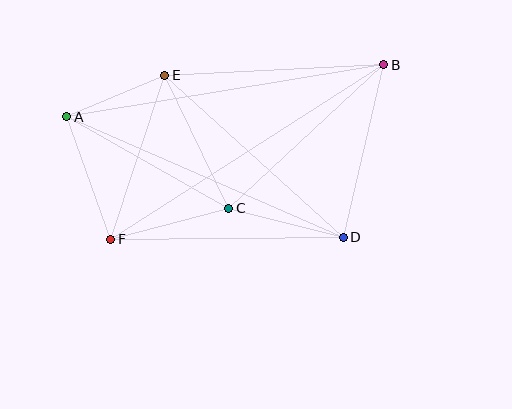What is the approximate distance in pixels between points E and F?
The distance between E and F is approximately 173 pixels.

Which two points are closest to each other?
Points A and E are closest to each other.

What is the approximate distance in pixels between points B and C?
The distance between B and C is approximately 211 pixels.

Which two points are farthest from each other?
Points B and F are farthest from each other.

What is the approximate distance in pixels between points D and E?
The distance between D and E is approximately 241 pixels.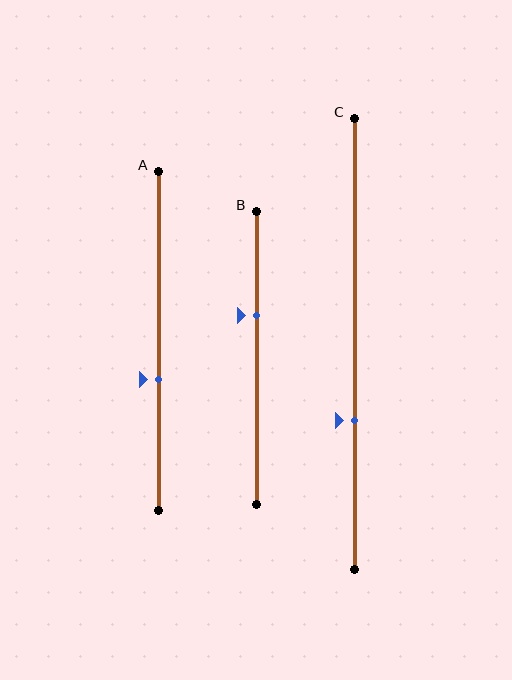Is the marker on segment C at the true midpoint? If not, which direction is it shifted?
No, the marker on segment C is shifted downward by about 17% of the segment length.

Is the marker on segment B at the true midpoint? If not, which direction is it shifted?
No, the marker on segment B is shifted upward by about 15% of the segment length.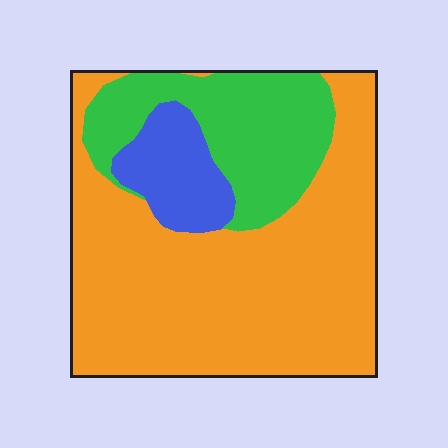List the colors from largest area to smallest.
From largest to smallest: orange, green, blue.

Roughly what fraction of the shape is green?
Green covers roughly 25% of the shape.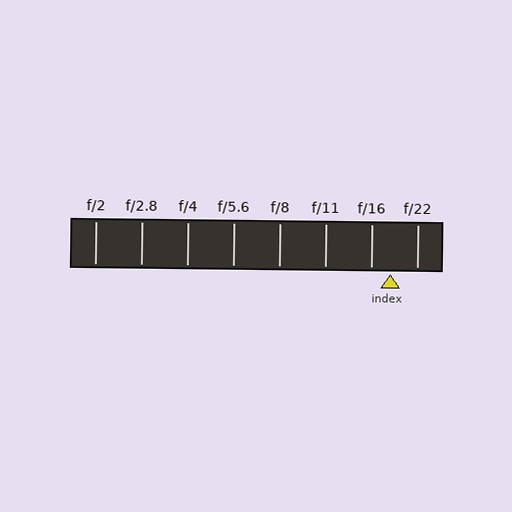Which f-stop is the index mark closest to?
The index mark is closest to f/16.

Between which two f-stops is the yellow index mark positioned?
The index mark is between f/16 and f/22.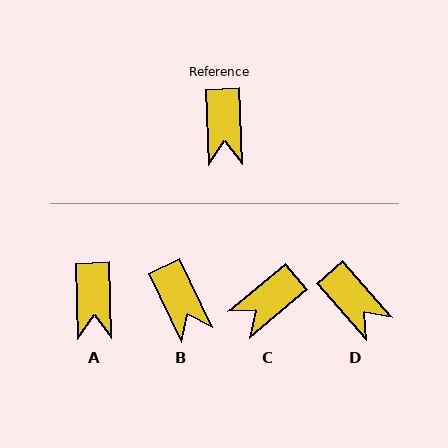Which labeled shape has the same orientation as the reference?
A.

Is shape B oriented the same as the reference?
No, it is off by about 23 degrees.